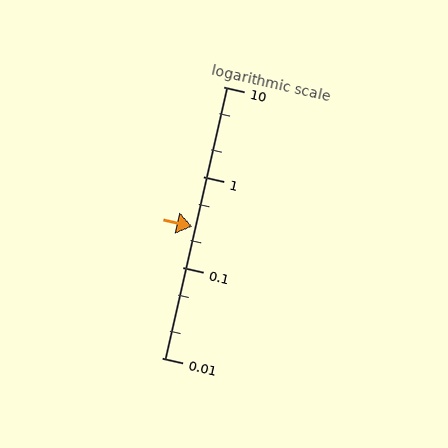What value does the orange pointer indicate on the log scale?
The pointer indicates approximately 0.28.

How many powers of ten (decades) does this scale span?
The scale spans 3 decades, from 0.01 to 10.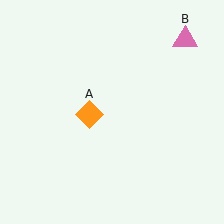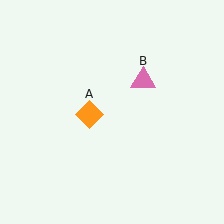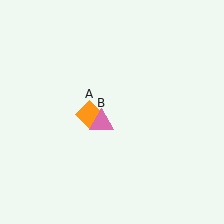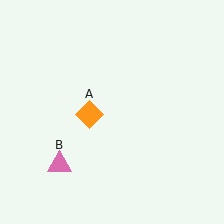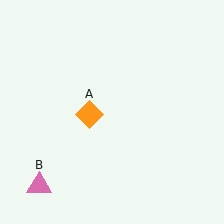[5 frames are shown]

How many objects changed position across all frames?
1 object changed position: pink triangle (object B).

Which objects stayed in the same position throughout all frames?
Orange diamond (object A) remained stationary.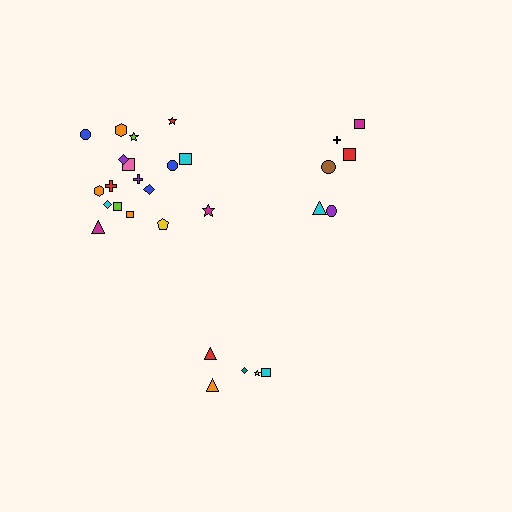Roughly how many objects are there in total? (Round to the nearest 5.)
Roughly 30 objects in total.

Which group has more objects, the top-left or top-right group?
The top-left group.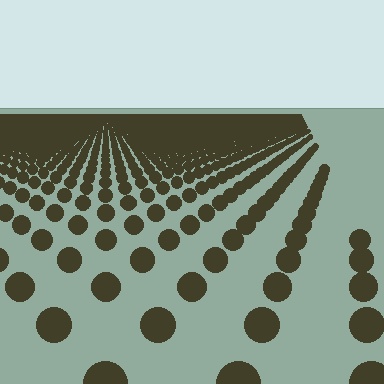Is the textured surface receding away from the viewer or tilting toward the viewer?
The surface is receding away from the viewer. Texture elements get smaller and denser toward the top.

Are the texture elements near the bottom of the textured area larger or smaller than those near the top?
Larger. Near the bottom, elements are closer to the viewer and appear at a bigger on-screen size.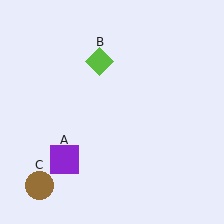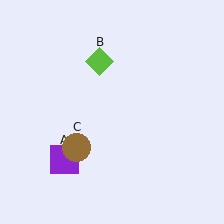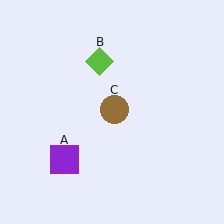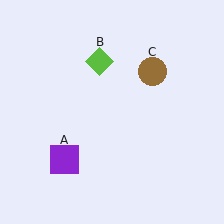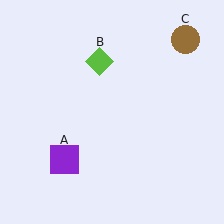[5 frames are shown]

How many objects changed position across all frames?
1 object changed position: brown circle (object C).